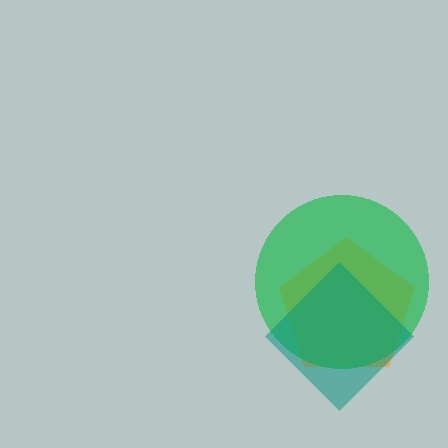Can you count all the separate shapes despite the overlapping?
Yes, there are 3 separate shapes.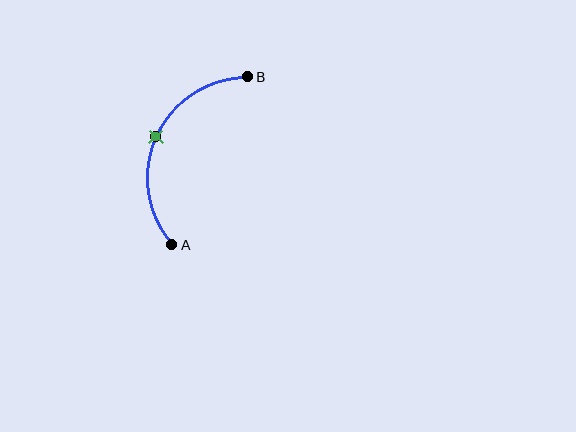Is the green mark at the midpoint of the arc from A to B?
Yes. The green mark lies on the arc at equal arc-length from both A and B — it is the arc midpoint.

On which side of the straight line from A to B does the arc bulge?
The arc bulges to the left of the straight line connecting A and B.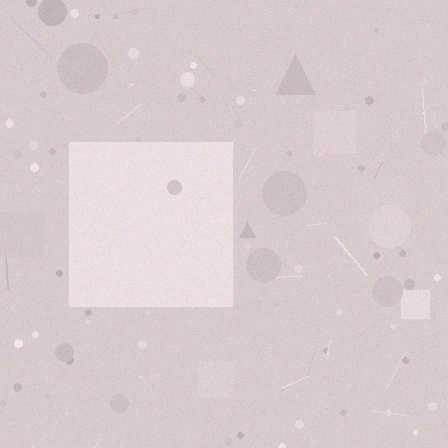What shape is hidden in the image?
A square is hidden in the image.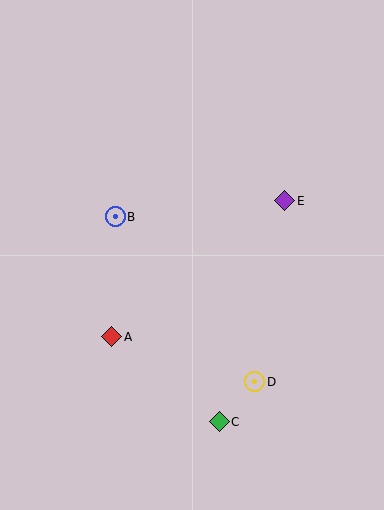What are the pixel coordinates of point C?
Point C is at (219, 422).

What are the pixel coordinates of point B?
Point B is at (115, 217).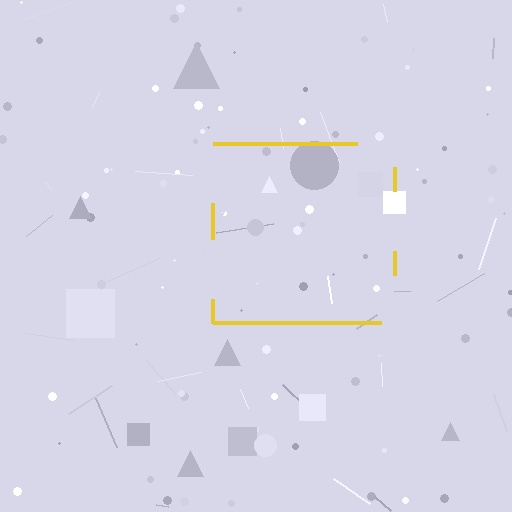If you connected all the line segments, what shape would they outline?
They would outline a square.